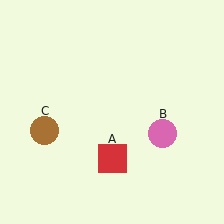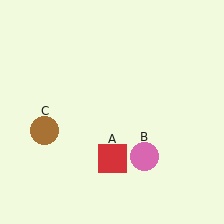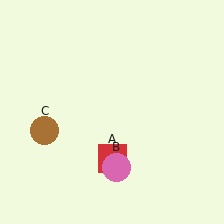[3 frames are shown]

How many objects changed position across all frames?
1 object changed position: pink circle (object B).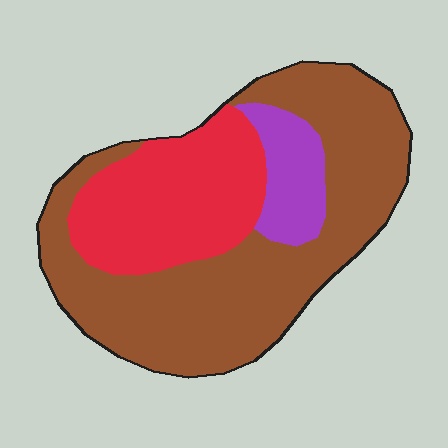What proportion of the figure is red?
Red takes up about one third (1/3) of the figure.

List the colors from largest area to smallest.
From largest to smallest: brown, red, purple.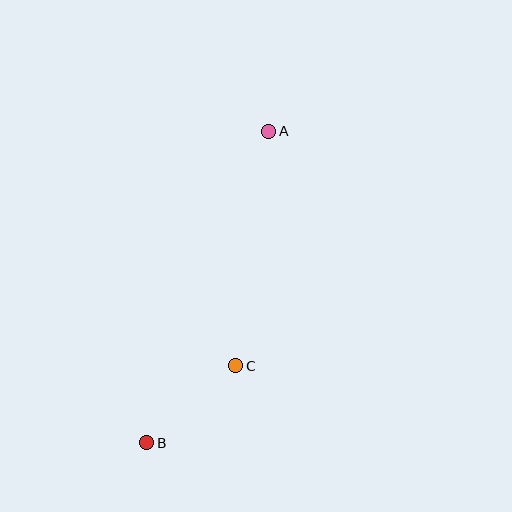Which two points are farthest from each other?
Points A and B are farthest from each other.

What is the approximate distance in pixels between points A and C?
The distance between A and C is approximately 237 pixels.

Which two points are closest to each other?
Points B and C are closest to each other.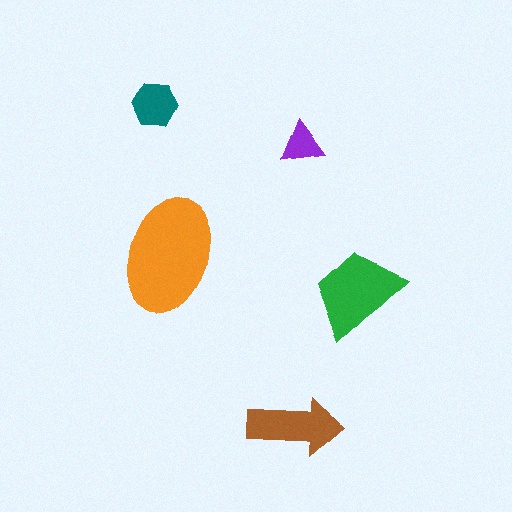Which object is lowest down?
The brown arrow is bottommost.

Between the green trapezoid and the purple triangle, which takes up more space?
The green trapezoid.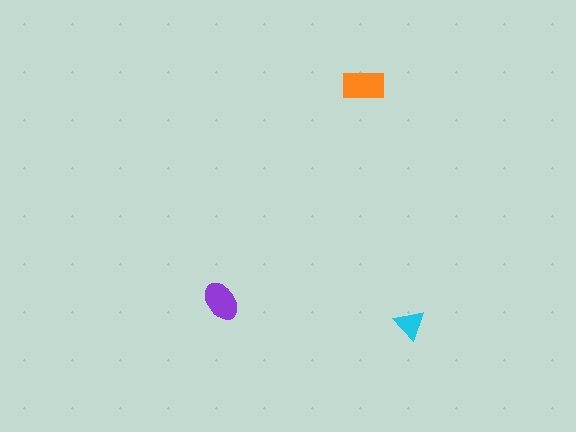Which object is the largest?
The orange rectangle.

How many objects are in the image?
There are 3 objects in the image.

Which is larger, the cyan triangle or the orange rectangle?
The orange rectangle.